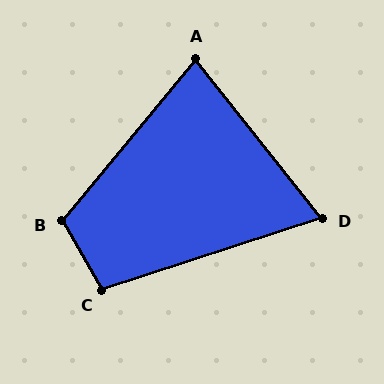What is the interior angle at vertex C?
Approximately 102 degrees (obtuse).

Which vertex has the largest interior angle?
B, at approximately 111 degrees.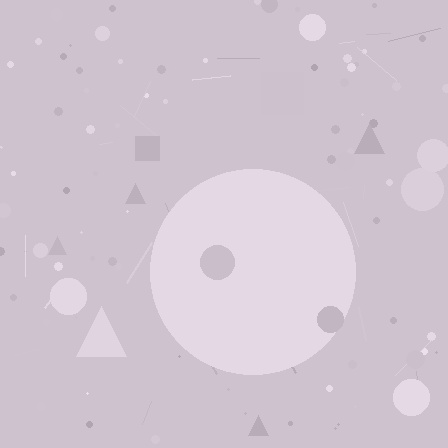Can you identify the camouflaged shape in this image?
The camouflaged shape is a circle.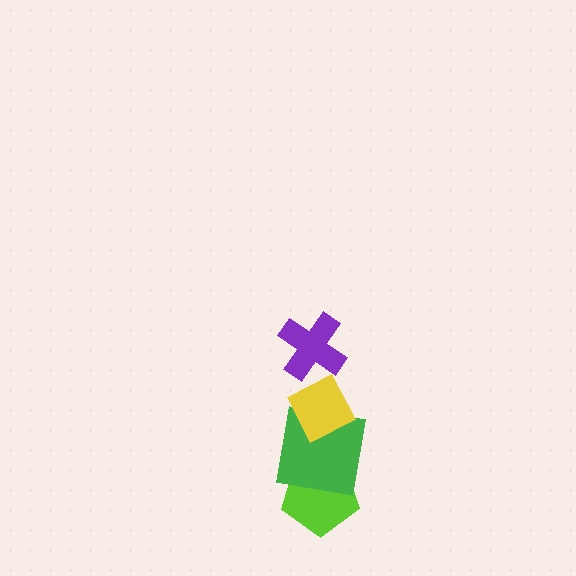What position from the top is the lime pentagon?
The lime pentagon is 4th from the top.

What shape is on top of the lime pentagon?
The green square is on top of the lime pentagon.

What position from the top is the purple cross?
The purple cross is 1st from the top.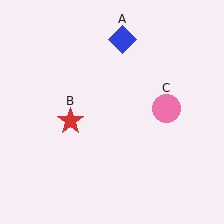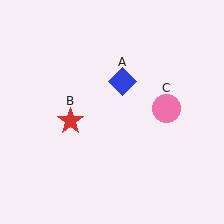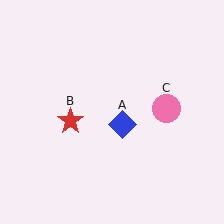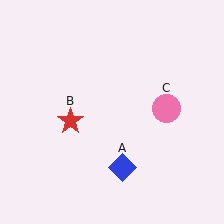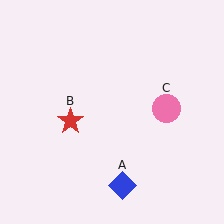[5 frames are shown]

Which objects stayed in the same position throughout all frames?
Red star (object B) and pink circle (object C) remained stationary.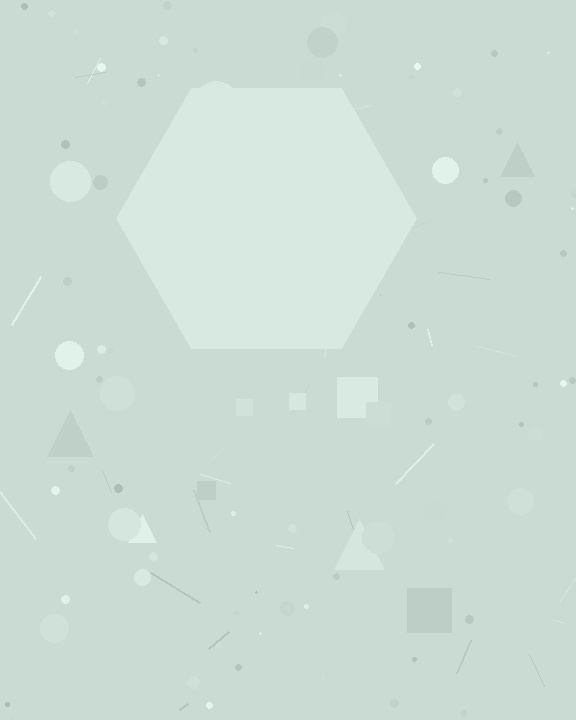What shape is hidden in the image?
A hexagon is hidden in the image.